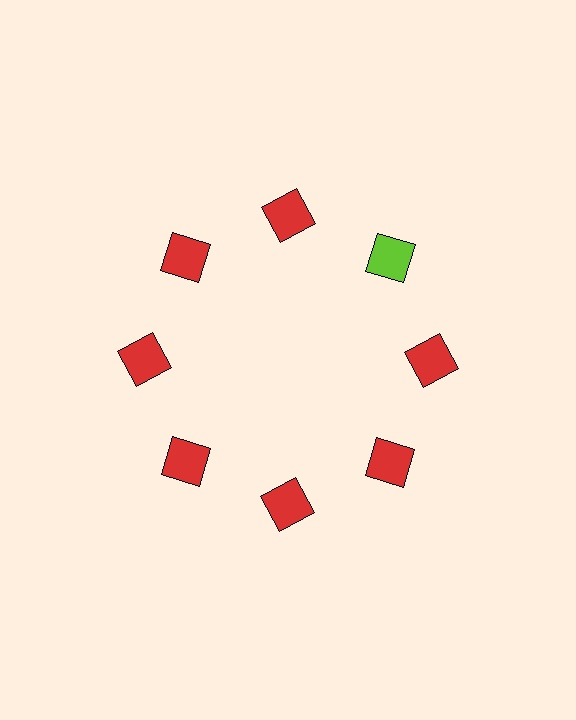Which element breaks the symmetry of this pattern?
The lime square at roughly the 2 o'clock position breaks the symmetry. All other shapes are red squares.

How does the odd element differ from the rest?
It has a different color: lime instead of red.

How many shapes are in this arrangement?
There are 8 shapes arranged in a ring pattern.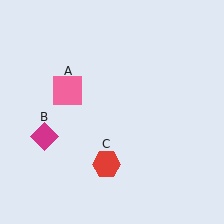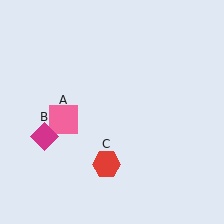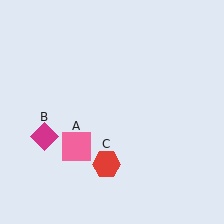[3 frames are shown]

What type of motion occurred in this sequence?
The pink square (object A) rotated counterclockwise around the center of the scene.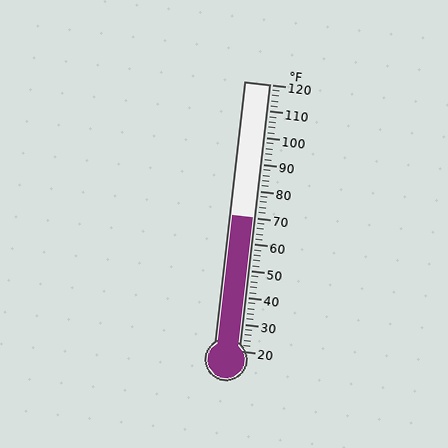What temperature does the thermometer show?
The thermometer shows approximately 70°F.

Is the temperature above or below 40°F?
The temperature is above 40°F.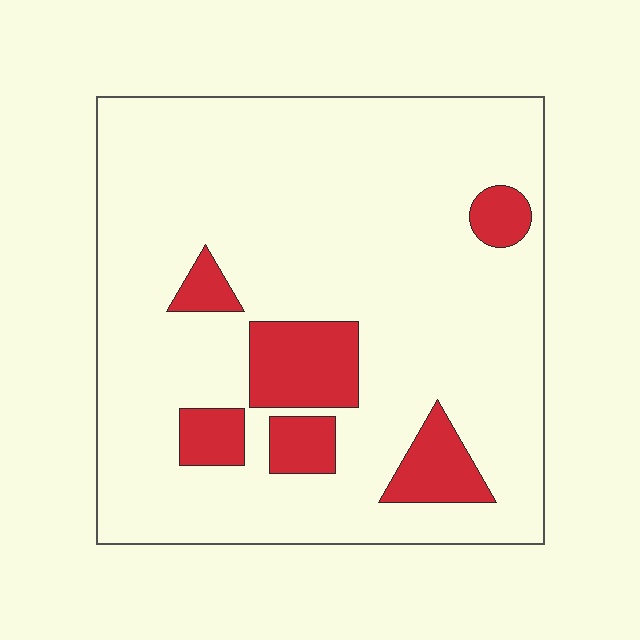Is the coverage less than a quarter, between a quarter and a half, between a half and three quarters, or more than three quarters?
Less than a quarter.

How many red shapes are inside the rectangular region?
6.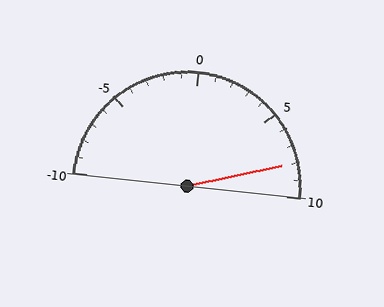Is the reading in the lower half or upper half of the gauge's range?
The reading is in the upper half of the range (-10 to 10).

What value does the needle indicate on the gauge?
The needle indicates approximately 8.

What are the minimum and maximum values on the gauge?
The gauge ranges from -10 to 10.